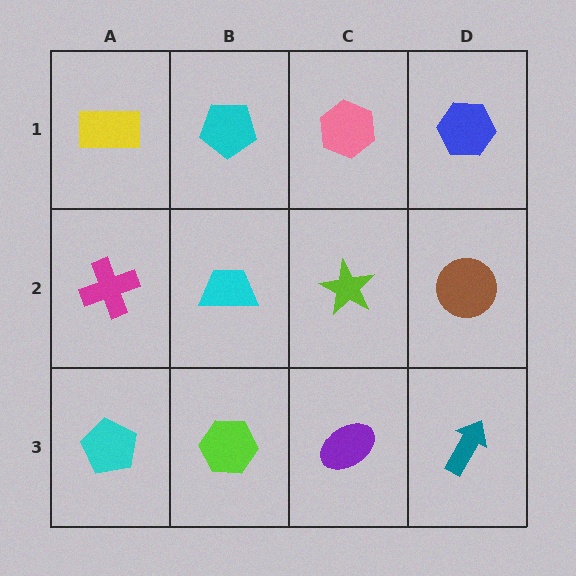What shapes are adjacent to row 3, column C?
A lime star (row 2, column C), a lime hexagon (row 3, column B), a teal arrow (row 3, column D).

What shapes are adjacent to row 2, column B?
A cyan pentagon (row 1, column B), a lime hexagon (row 3, column B), a magenta cross (row 2, column A), a lime star (row 2, column C).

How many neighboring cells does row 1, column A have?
2.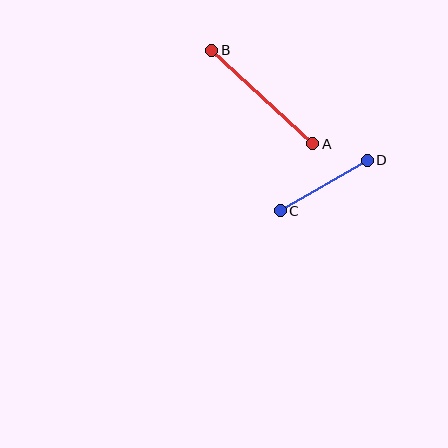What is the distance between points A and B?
The distance is approximately 137 pixels.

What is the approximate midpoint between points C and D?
The midpoint is at approximately (324, 186) pixels.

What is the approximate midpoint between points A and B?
The midpoint is at approximately (262, 97) pixels.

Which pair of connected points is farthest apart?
Points A and B are farthest apart.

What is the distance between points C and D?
The distance is approximately 101 pixels.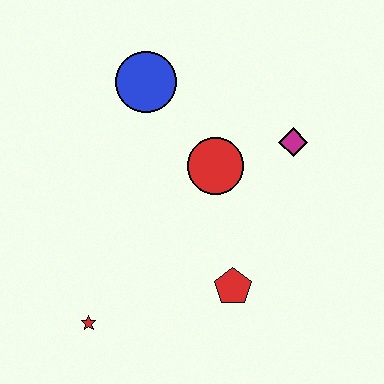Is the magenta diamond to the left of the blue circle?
No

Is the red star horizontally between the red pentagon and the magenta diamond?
No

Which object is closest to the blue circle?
The red circle is closest to the blue circle.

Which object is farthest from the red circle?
The red star is farthest from the red circle.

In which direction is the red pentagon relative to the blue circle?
The red pentagon is below the blue circle.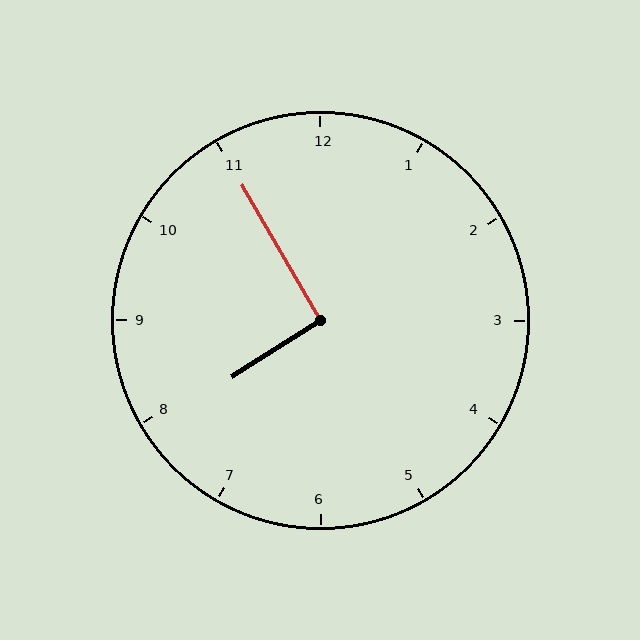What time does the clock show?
7:55.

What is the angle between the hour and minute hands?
Approximately 92 degrees.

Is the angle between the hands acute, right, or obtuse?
It is right.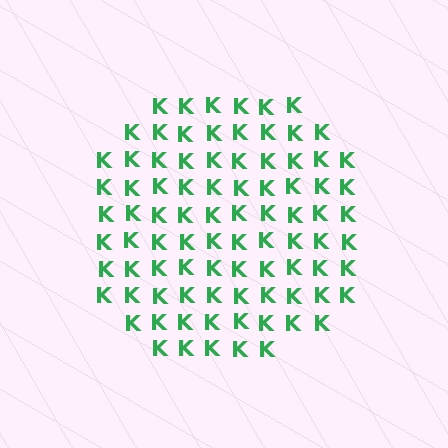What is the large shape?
The large shape is a circle.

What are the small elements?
The small elements are letter K's.